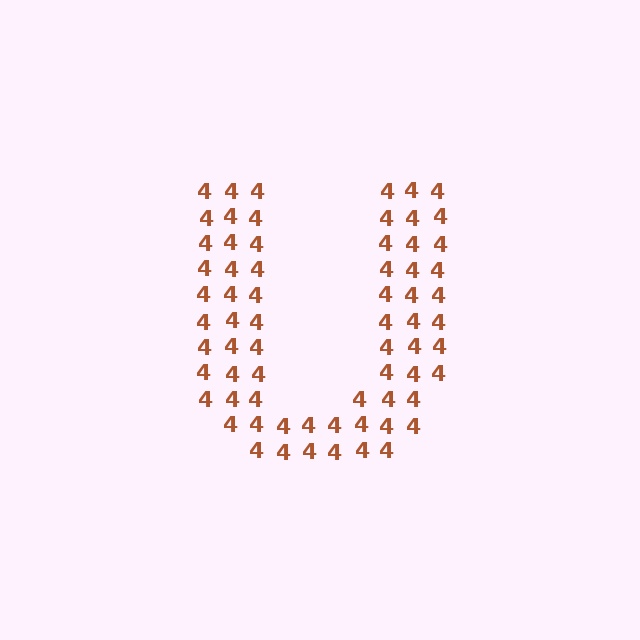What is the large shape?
The large shape is the letter U.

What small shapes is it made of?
It is made of small digit 4's.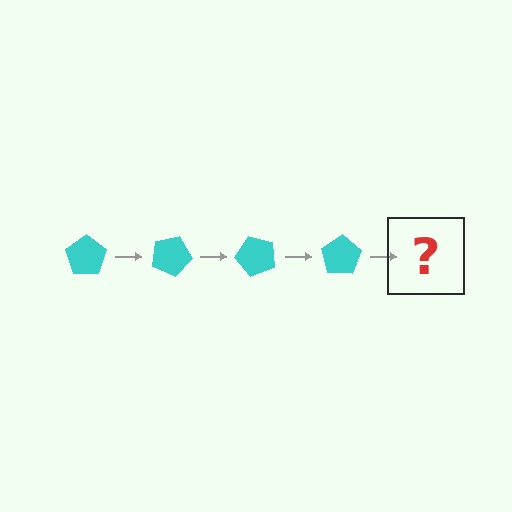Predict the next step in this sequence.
The next step is a cyan pentagon rotated 100 degrees.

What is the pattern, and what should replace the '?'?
The pattern is that the pentagon rotates 25 degrees each step. The '?' should be a cyan pentagon rotated 100 degrees.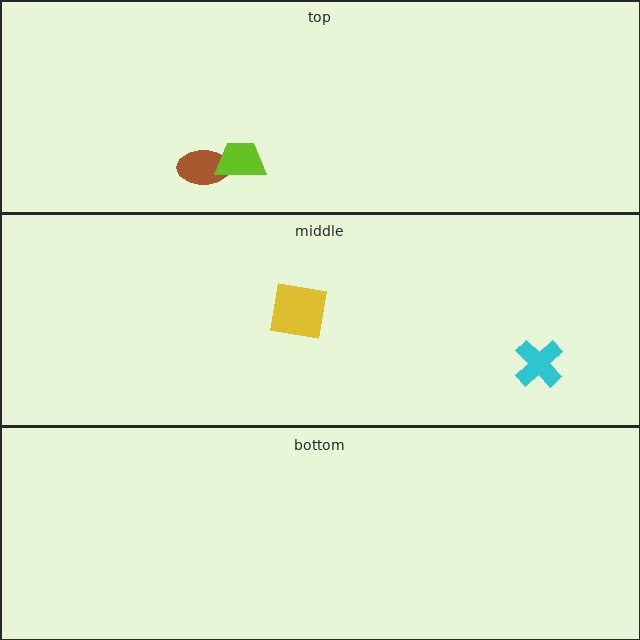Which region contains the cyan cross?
The middle region.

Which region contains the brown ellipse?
The top region.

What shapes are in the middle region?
The yellow square, the cyan cross.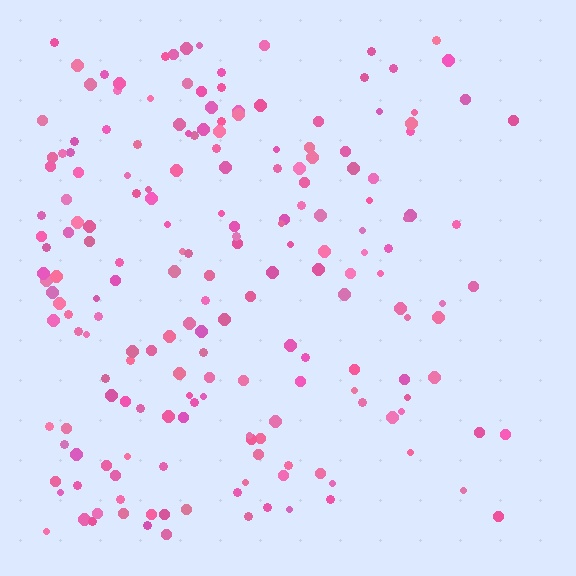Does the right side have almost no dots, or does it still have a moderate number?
Still a moderate number, just noticeably fewer than the left.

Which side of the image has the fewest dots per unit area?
The right.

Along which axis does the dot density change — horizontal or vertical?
Horizontal.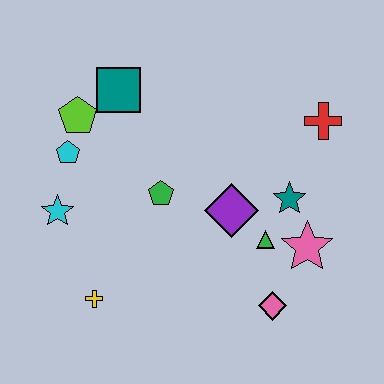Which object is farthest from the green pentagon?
The red cross is farthest from the green pentagon.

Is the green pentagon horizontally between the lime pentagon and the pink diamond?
Yes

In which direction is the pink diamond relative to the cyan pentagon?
The pink diamond is to the right of the cyan pentagon.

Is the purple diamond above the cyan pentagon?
No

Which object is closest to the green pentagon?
The purple diamond is closest to the green pentagon.